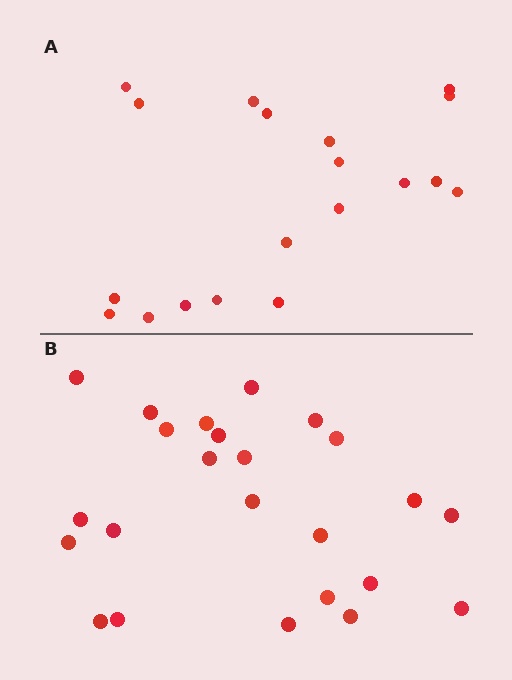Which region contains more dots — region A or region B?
Region B (the bottom region) has more dots.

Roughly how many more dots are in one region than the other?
Region B has about 5 more dots than region A.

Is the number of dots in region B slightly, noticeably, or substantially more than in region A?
Region B has noticeably more, but not dramatically so. The ratio is roughly 1.3 to 1.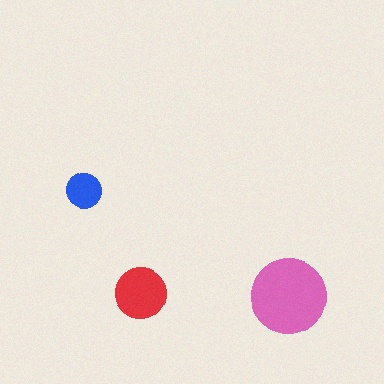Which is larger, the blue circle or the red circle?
The red one.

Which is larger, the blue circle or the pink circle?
The pink one.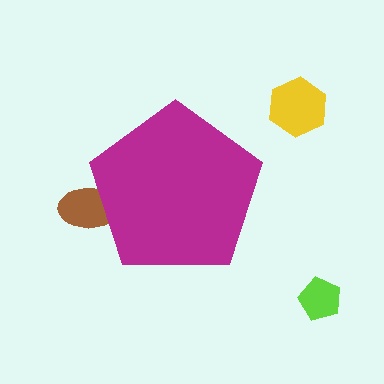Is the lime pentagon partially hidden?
No, the lime pentagon is fully visible.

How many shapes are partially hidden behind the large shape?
1 shape is partially hidden.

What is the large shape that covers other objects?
A magenta pentagon.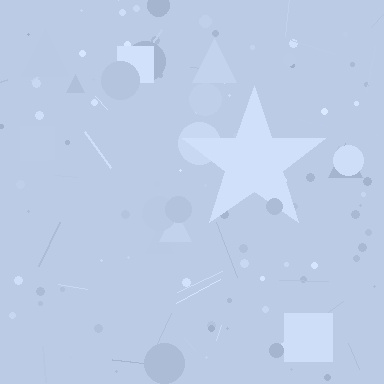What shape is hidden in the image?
A star is hidden in the image.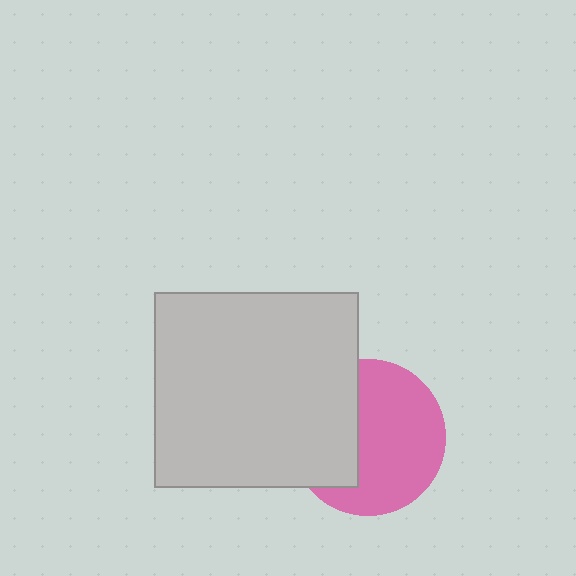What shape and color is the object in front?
The object in front is a light gray rectangle.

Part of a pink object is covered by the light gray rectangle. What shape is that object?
It is a circle.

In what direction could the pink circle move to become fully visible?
The pink circle could move right. That would shift it out from behind the light gray rectangle entirely.